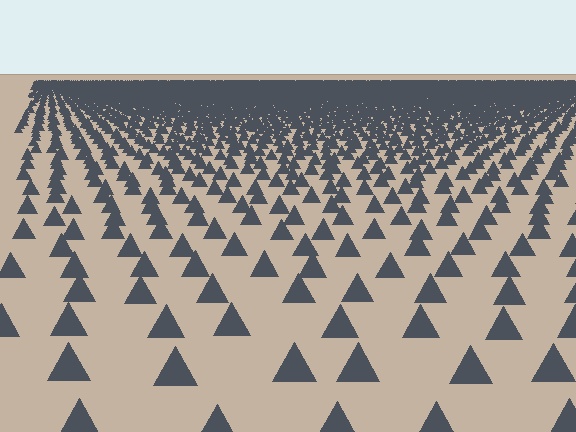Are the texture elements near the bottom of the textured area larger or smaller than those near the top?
Larger. Near the bottom, elements are closer to the viewer and appear at a bigger on-screen size.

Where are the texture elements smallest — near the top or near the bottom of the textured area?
Near the top.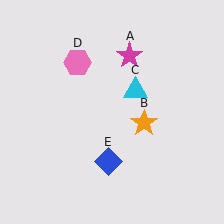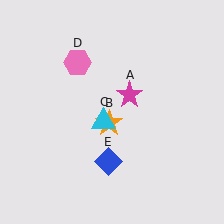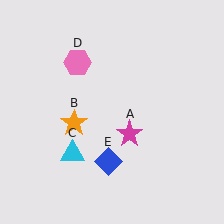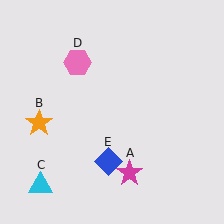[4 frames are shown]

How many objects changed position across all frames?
3 objects changed position: magenta star (object A), orange star (object B), cyan triangle (object C).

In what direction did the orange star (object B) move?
The orange star (object B) moved left.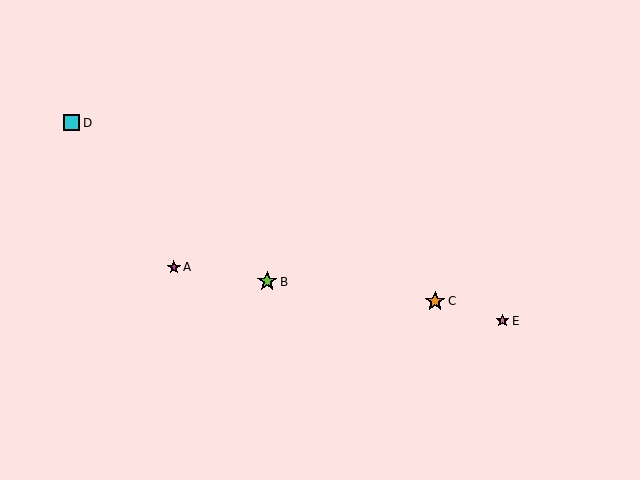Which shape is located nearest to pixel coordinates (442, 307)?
The orange star (labeled C) at (435, 301) is nearest to that location.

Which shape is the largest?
The lime star (labeled B) is the largest.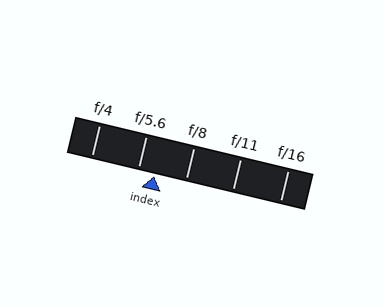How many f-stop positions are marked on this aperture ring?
There are 5 f-stop positions marked.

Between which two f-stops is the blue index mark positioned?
The index mark is between f/5.6 and f/8.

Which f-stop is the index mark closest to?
The index mark is closest to f/5.6.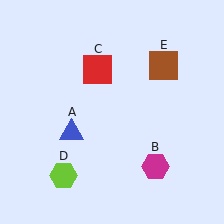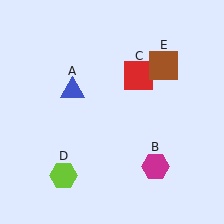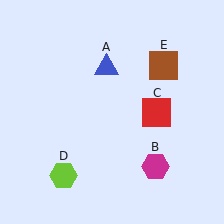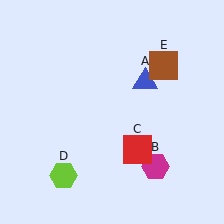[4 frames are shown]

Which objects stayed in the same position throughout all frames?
Magenta hexagon (object B) and lime hexagon (object D) and brown square (object E) remained stationary.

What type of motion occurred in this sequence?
The blue triangle (object A), red square (object C) rotated clockwise around the center of the scene.